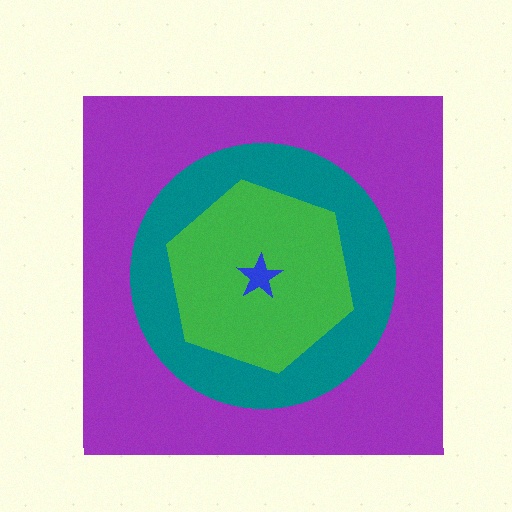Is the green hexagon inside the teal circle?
Yes.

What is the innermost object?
The blue star.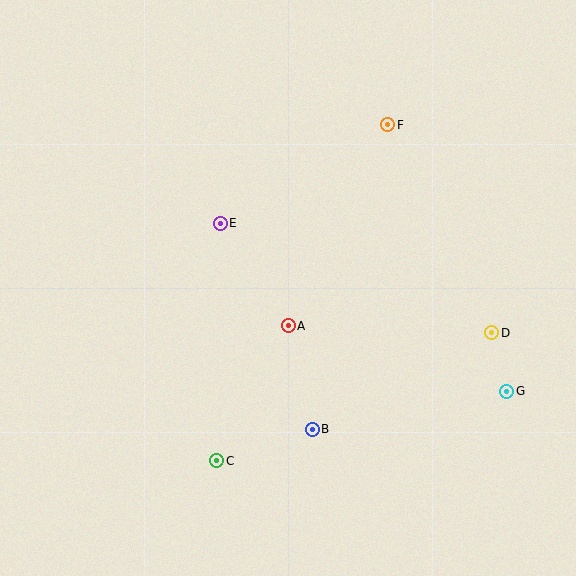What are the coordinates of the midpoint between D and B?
The midpoint between D and B is at (402, 381).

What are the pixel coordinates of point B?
Point B is at (312, 429).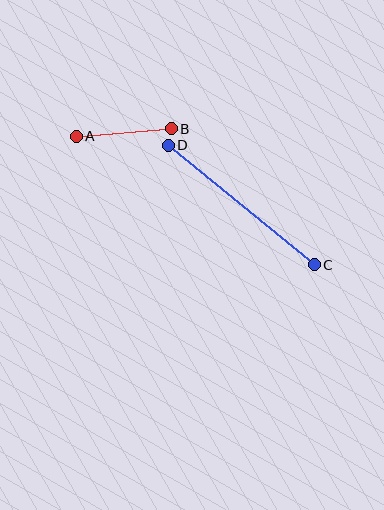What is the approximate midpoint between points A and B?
The midpoint is at approximately (124, 133) pixels.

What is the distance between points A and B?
The distance is approximately 95 pixels.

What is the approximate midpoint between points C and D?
The midpoint is at approximately (241, 205) pixels.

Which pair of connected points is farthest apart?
Points C and D are farthest apart.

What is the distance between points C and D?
The distance is approximately 189 pixels.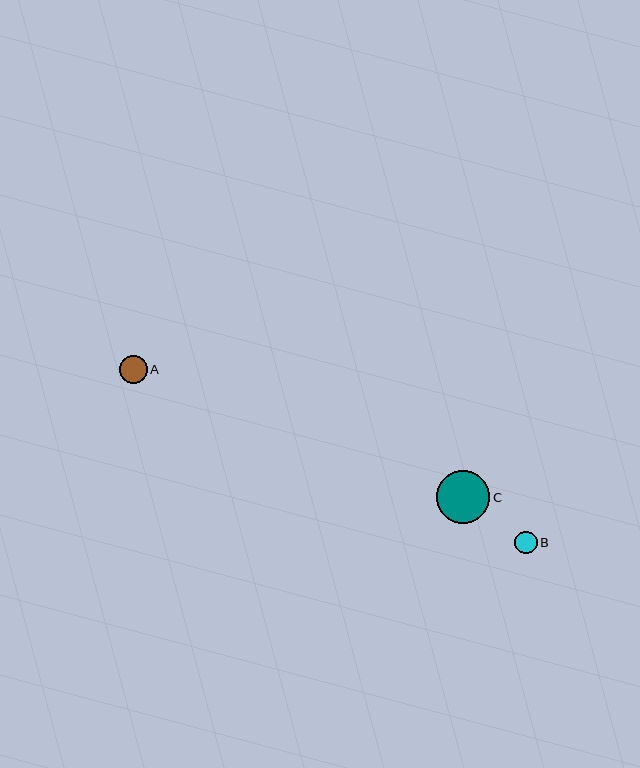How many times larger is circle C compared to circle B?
Circle C is approximately 2.3 times the size of circle B.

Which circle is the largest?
Circle C is the largest with a size of approximately 53 pixels.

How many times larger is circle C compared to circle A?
Circle C is approximately 1.9 times the size of circle A.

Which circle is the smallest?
Circle B is the smallest with a size of approximately 23 pixels.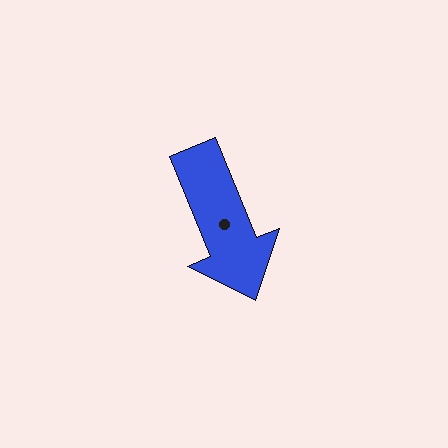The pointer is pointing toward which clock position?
Roughly 5 o'clock.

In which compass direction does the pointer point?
South.